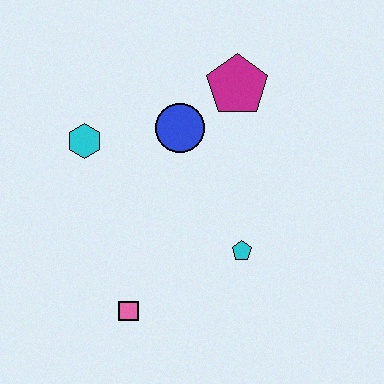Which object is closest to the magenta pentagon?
The blue circle is closest to the magenta pentagon.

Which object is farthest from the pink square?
The magenta pentagon is farthest from the pink square.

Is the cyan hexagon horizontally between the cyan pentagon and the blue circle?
No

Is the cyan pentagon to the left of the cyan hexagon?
No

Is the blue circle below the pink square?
No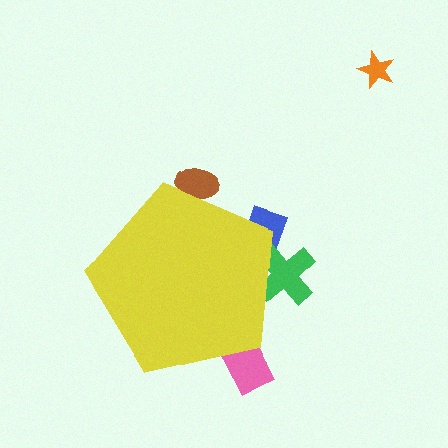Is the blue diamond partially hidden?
Yes, the blue diamond is partially hidden behind the yellow pentagon.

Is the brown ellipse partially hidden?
Yes, the brown ellipse is partially hidden behind the yellow pentagon.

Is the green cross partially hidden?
Yes, the green cross is partially hidden behind the yellow pentagon.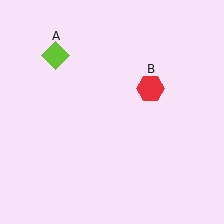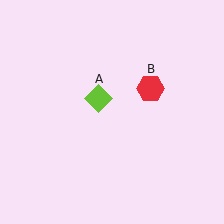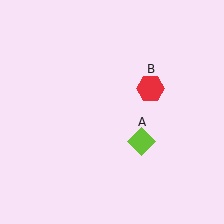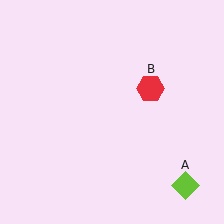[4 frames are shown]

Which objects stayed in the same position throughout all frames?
Red hexagon (object B) remained stationary.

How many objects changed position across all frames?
1 object changed position: lime diamond (object A).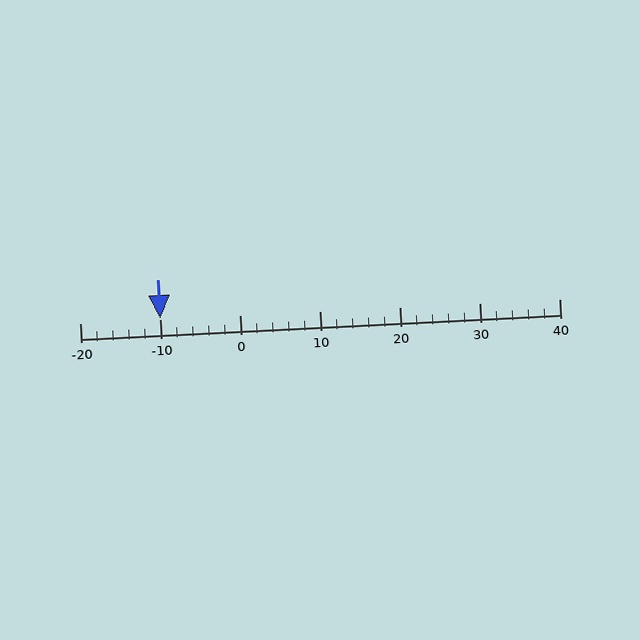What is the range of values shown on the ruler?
The ruler shows values from -20 to 40.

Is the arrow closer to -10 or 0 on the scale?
The arrow is closer to -10.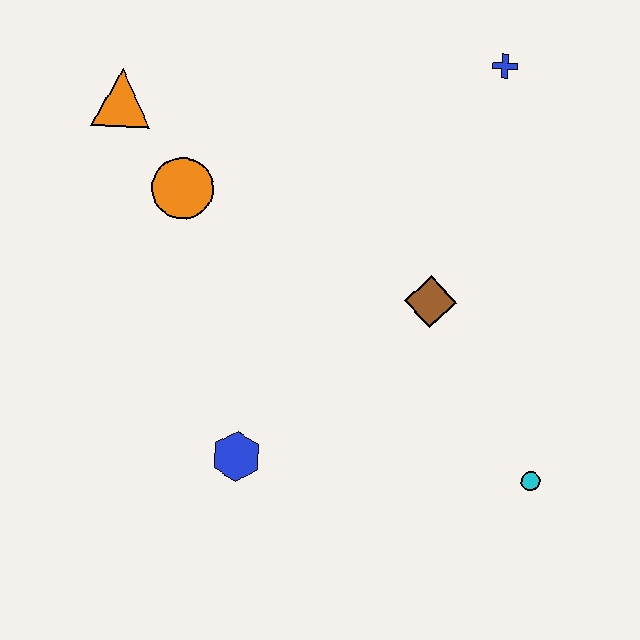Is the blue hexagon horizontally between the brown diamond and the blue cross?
No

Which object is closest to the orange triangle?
The orange circle is closest to the orange triangle.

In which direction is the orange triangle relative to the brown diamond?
The orange triangle is to the left of the brown diamond.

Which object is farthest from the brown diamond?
The orange triangle is farthest from the brown diamond.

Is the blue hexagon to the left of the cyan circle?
Yes